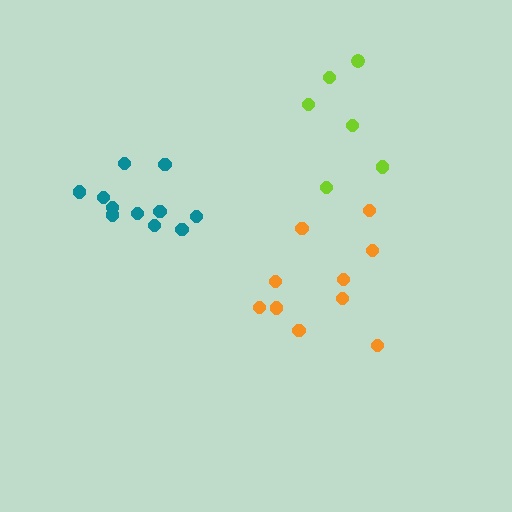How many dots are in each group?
Group 1: 11 dots, Group 2: 10 dots, Group 3: 6 dots (27 total).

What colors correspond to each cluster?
The clusters are colored: teal, orange, lime.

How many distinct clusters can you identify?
There are 3 distinct clusters.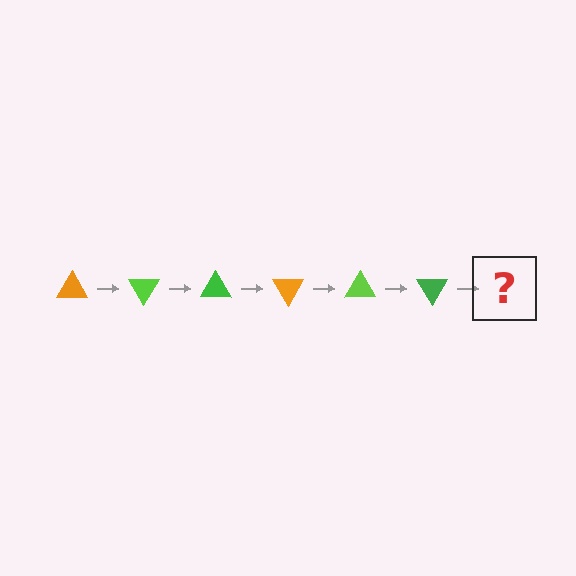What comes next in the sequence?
The next element should be an orange triangle, rotated 360 degrees from the start.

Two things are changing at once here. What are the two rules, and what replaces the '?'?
The two rules are that it rotates 60 degrees each step and the color cycles through orange, lime, and green. The '?' should be an orange triangle, rotated 360 degrees from the start.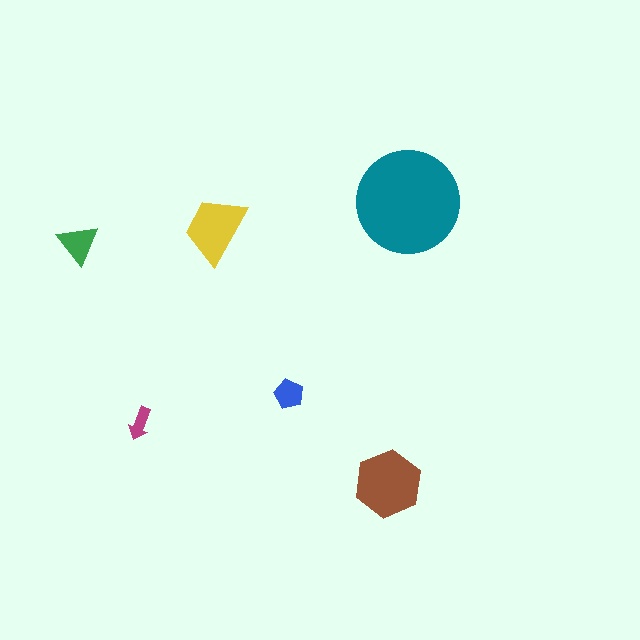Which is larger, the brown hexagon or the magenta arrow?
The brown hexagon.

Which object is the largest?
The teal circle.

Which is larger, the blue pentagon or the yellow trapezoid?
The yellow trapezoid.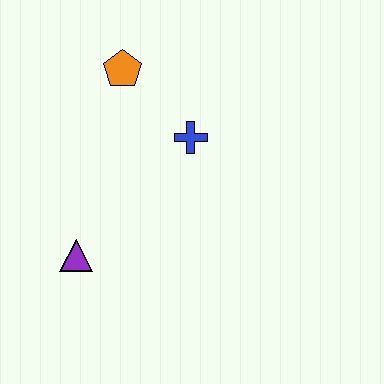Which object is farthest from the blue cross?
The purple triangle is farthest from the blue cross.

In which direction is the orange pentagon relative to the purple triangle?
The orange pentagon is above the purple triangle.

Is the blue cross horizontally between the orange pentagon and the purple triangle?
No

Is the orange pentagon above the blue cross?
Yes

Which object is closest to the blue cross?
The orange pentagon is closest to the blue cross.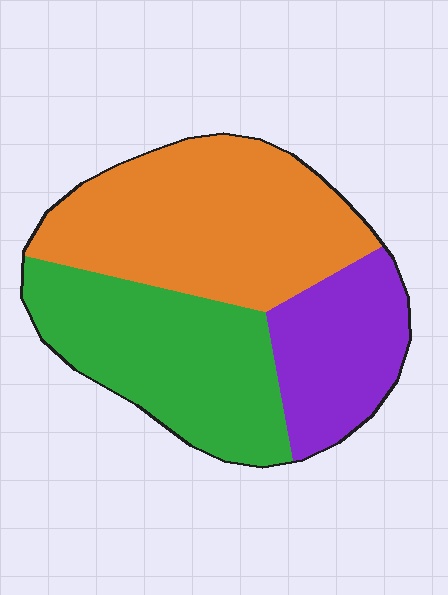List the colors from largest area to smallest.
From largest to smallest: orange, green, purple.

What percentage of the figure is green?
Green takes up between a quarter and a half of the figure.